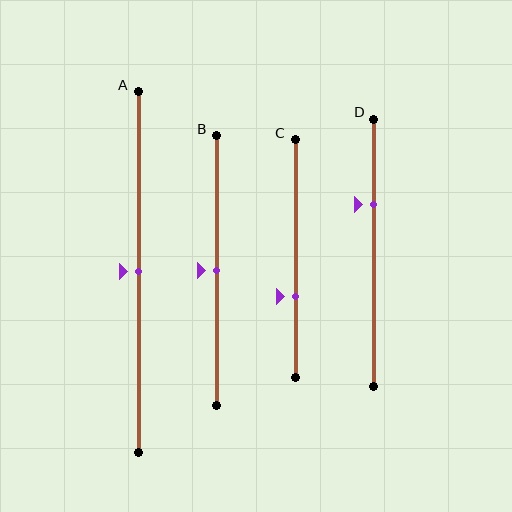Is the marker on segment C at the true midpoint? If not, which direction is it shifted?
No, the marker on segment C is shifted downward by about 16% of the segment length.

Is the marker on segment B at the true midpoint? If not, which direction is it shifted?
Yes, the marker on segment B is at the true midpoint.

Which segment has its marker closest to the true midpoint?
Segment A has its marker closest to the true midpoint.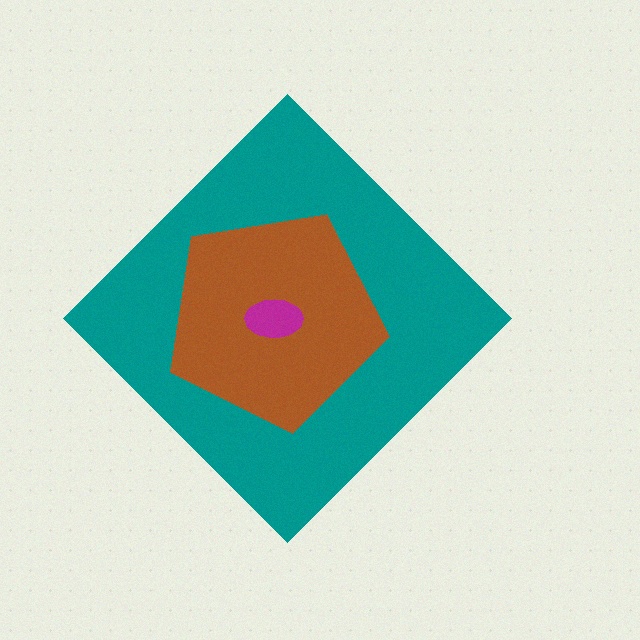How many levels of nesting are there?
3.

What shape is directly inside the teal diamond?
The brown pentagon.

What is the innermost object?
The magenta ellipse.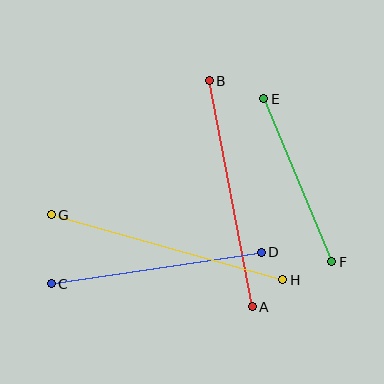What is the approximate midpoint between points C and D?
The midpoint is at approximately (156, 268) pixels.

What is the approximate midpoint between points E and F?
The midpoint is at approximately (298, 180) pixels.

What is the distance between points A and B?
The distance is approximately 230 pixels.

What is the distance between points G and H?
The distance is approximately 241 pixels.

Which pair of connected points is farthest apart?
Points G and H are farthest apart.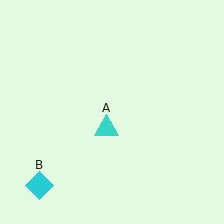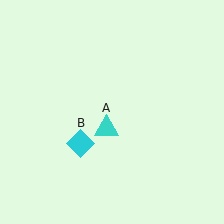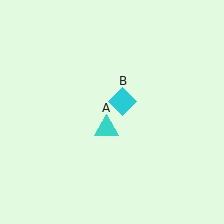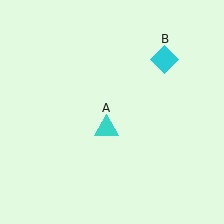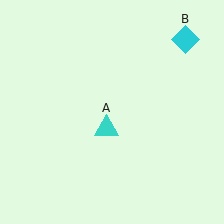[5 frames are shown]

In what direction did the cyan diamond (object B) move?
The cyan diamond (object B) moved up and to the right.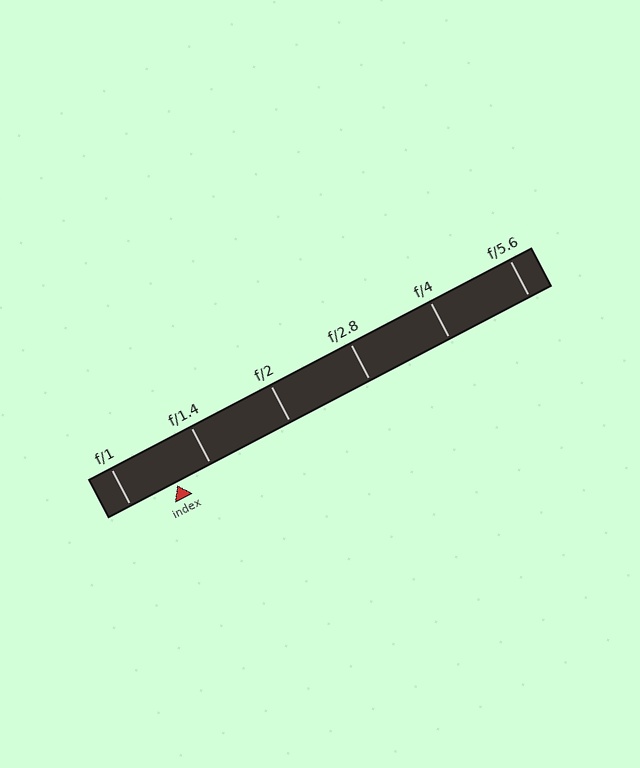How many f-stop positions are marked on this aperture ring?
There are 6 f-stop positions marked.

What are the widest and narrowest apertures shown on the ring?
The widest aperture shown is f/1 and the narrowest is f/5.6.